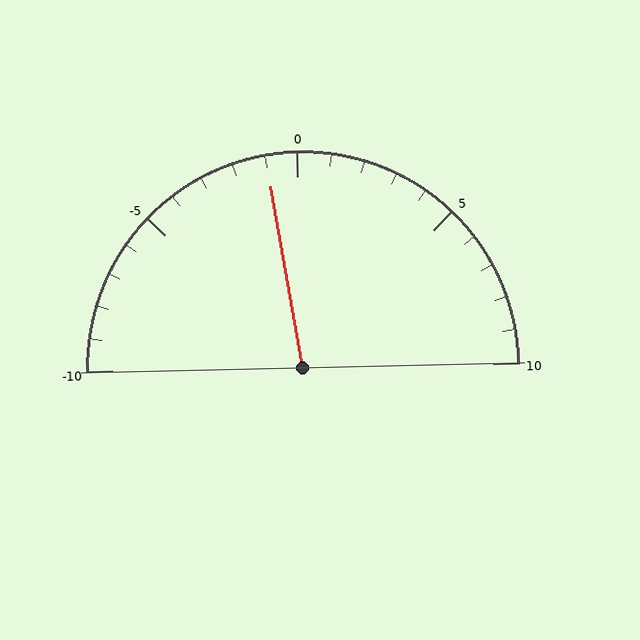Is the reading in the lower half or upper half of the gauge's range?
The reading is in the lower half of the range (-10 to 10).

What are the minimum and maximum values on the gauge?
The gauge ranges from -10 to 10.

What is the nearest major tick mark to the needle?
The nearest major tick mark is 0.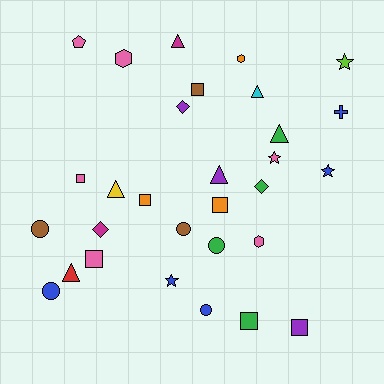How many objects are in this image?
There are 30 objects.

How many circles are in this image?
There are 5 circles.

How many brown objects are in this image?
There are 3 brown objects.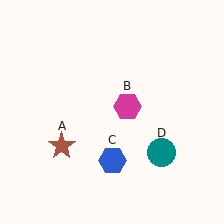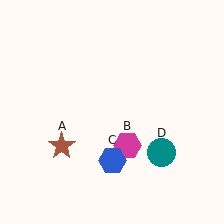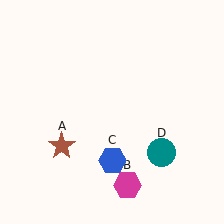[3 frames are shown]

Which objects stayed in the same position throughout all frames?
Brown star (object A) and blue hexagon (object C) and teal circle (object D) remained stationary.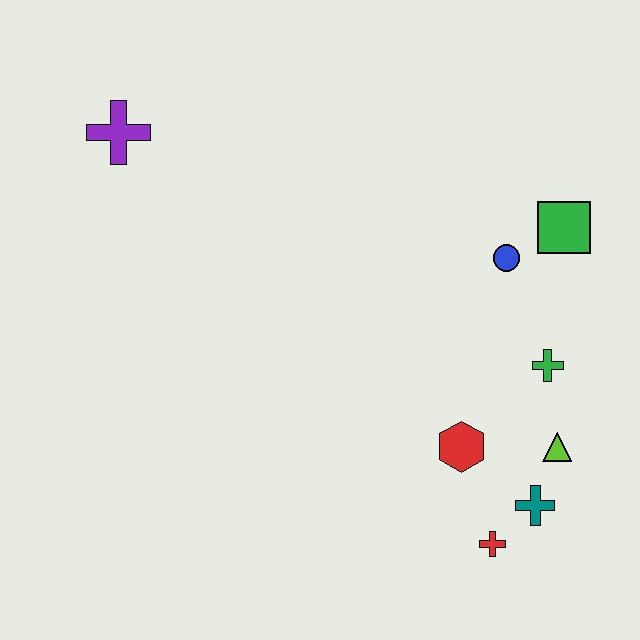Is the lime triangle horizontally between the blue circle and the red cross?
No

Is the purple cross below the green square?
No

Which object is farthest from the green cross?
The purple cross is farthest from the green cross.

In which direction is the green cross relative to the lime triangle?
The green cross is above the lime triangle.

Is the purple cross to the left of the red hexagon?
Yes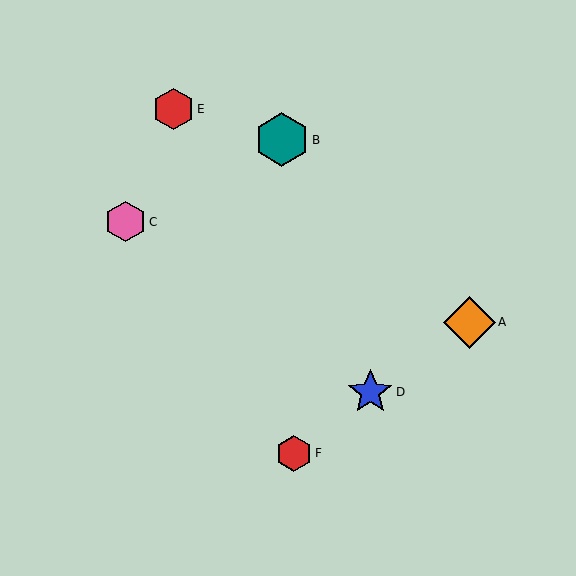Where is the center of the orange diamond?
The center of the orange diamond is at (469, 322).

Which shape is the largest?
The teal hexagon (labeled B) is the largest.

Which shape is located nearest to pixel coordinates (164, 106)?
The red hexagon (labeled E) at (174, 109) is nearest to that location.